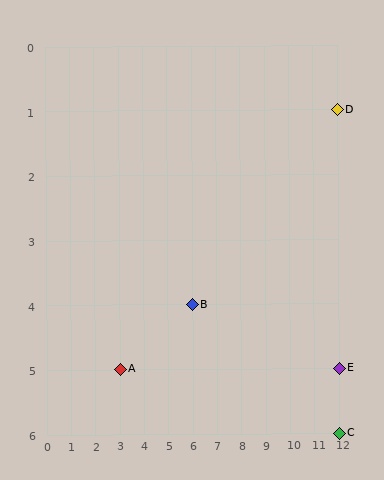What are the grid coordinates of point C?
Point C is at grid coordinates (12, 6).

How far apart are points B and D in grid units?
Points B and D are 6 columns and 3 rows apart (about 6.7 grid units diagonally).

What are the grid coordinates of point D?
Point D is at grid coordinates (12, 1).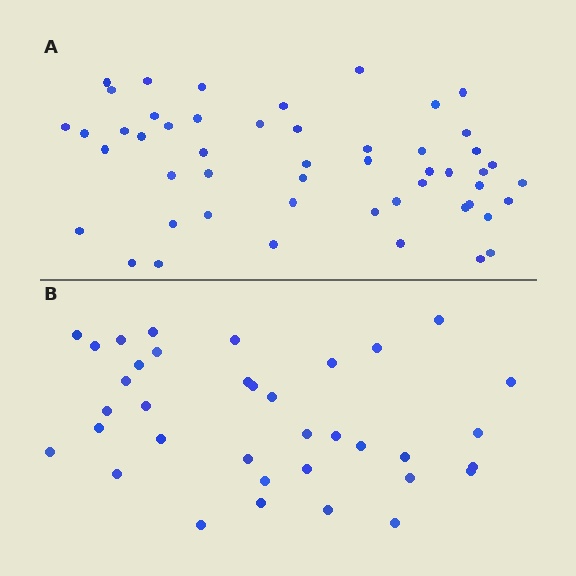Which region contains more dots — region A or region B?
Region A (the top region) has more dots.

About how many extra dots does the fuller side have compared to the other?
Region A has approximately 15 more dots than region B.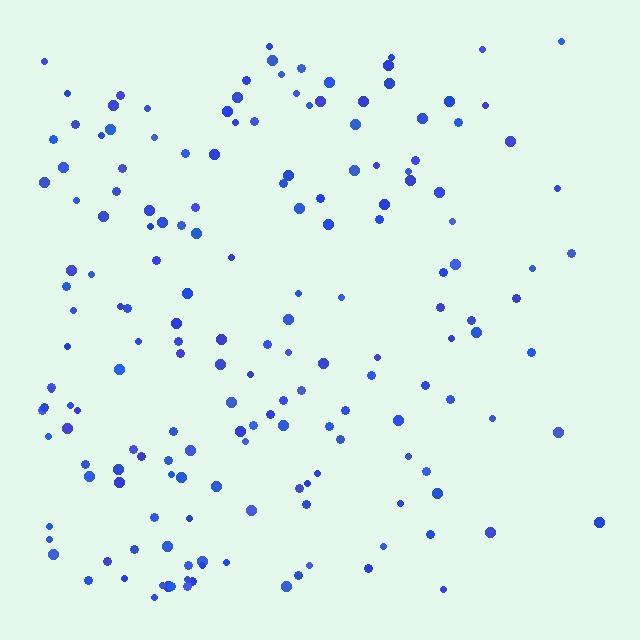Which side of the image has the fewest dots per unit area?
The right.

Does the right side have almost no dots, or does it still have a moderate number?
Still a moderate number, just noticeably fewer than the left.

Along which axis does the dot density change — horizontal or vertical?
Horizontal.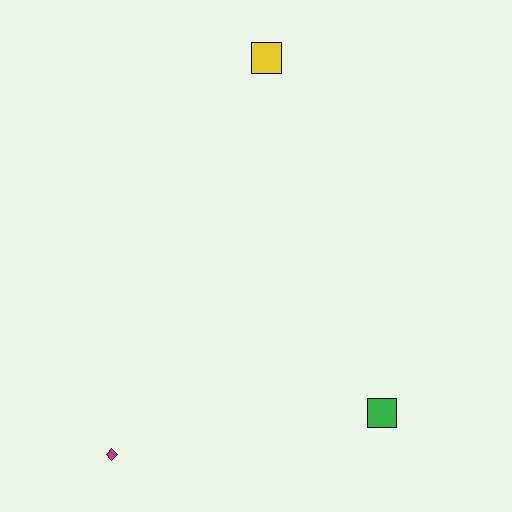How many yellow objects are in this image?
There is 1 yellow object.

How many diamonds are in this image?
There is 1 diamond.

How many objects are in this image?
There are 3 objects.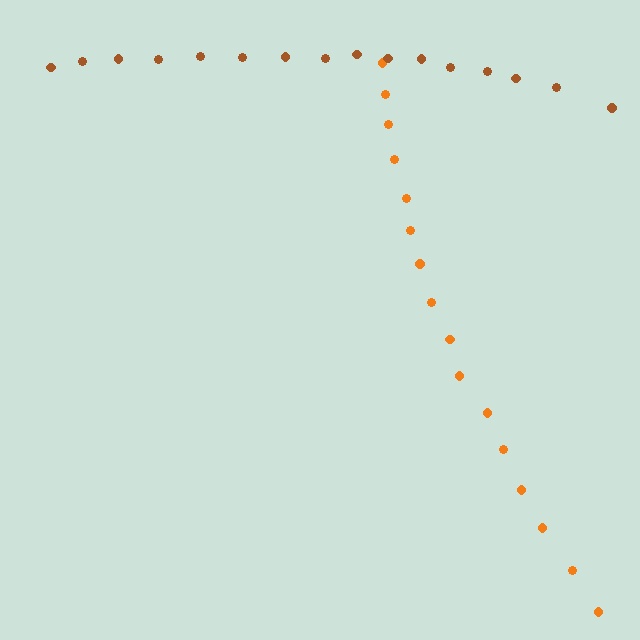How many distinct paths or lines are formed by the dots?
There are 2 distinct paths.